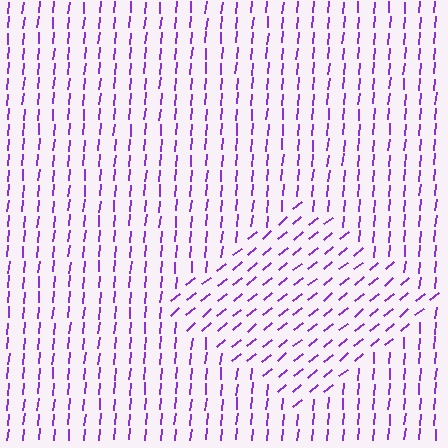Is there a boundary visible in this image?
Yes, there is a texture boundary formed by a change in line orientation.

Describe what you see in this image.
The image is filled with small purple line segments. A diamond region in the image has lines oriented differently from the surrounding lines, creating a visible texture boundary.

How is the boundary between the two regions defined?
The boundary is defined purely by a change in line orientation (approximately 45 degrees difference). All lines are the same color and thickness.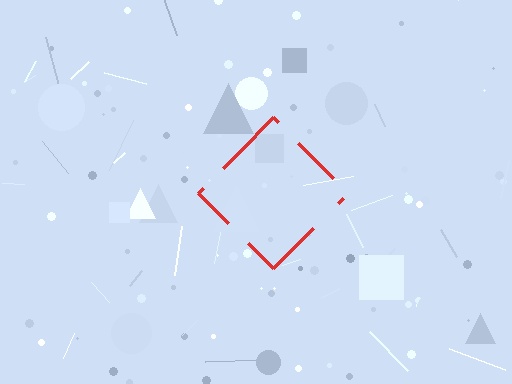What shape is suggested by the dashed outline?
The dashed outline suggests a diamond.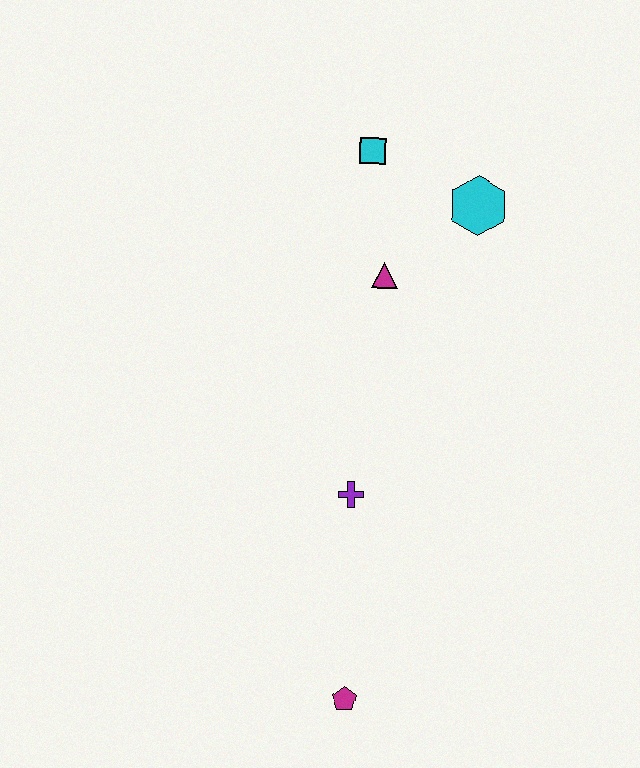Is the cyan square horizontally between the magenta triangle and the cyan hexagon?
No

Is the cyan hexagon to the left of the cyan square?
No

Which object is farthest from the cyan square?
The magenta pentagon is farthest from the cyan square.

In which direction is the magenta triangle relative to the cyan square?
The magenta triangle is below the cyan square.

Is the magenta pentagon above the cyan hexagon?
No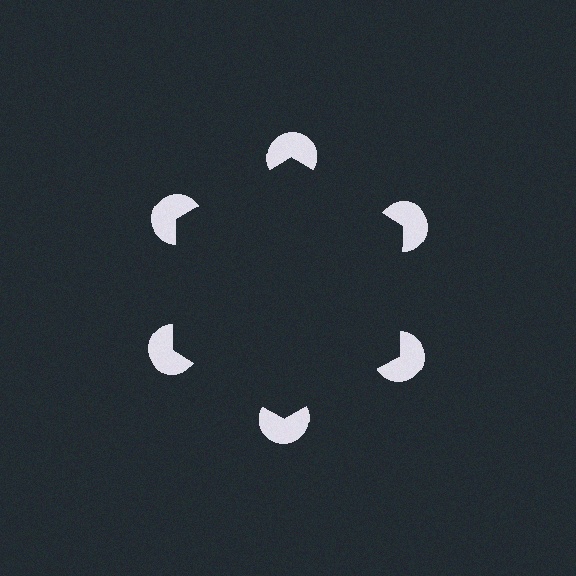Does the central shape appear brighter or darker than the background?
It typically appears slightly darker than the background, even though no actual brightness change is drawn.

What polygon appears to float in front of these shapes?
An illusory hexagon — its edges are inferred from the aligned wedge cuts in the pac-man discs, not physically drawn.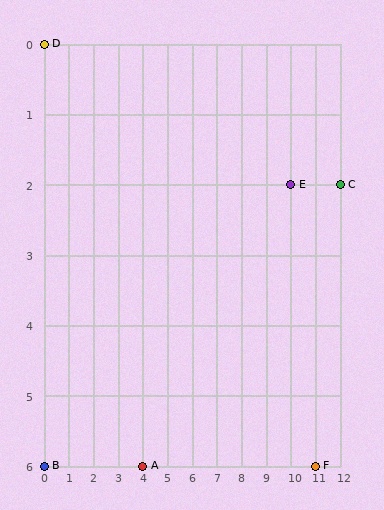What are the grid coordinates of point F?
Point F is at grid coordinates (11, 6).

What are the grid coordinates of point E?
Point E is at grid coordinates (10, 2).